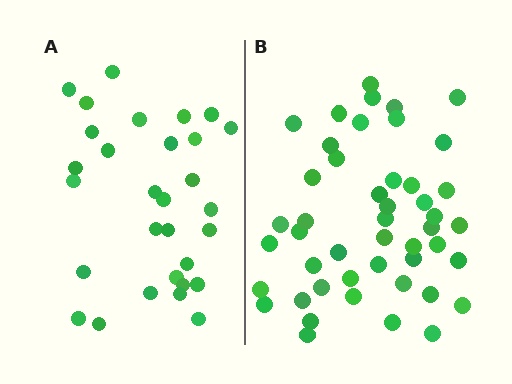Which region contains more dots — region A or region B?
Region B (the right region) has more dots.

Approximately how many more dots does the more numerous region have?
Region B has approximately 15 more dots than region A.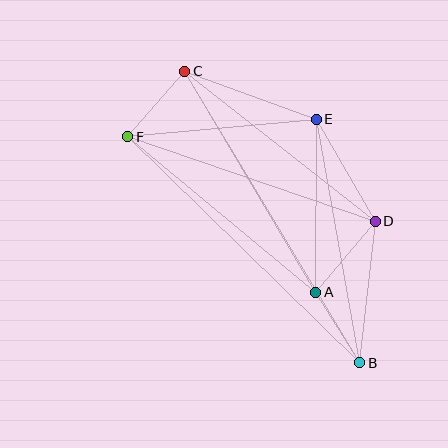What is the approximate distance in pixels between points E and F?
The distance between E and F is approximately 189 pixels.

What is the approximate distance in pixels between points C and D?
The distance between C and D is approximately 243 pixels.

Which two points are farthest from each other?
Points B and C are farthest from each other.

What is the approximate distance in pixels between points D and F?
The distance between D and F is approximately 262 pixels.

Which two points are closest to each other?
Points A and B are closest to each other.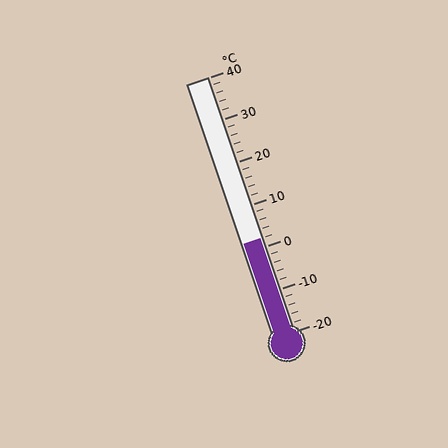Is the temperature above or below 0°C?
The temperature is above 0°C.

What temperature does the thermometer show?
The thermometer shows approximately 2°C.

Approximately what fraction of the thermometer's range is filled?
The thermometer is filled to approximately 35% of its range.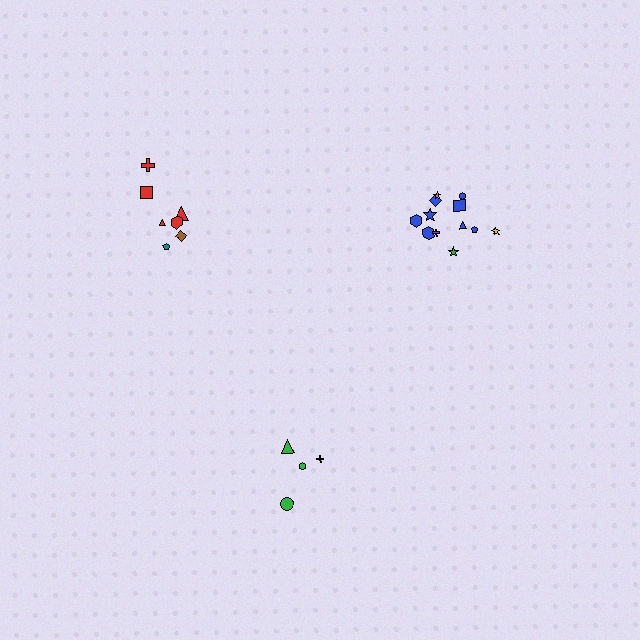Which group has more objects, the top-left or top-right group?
The top-right group.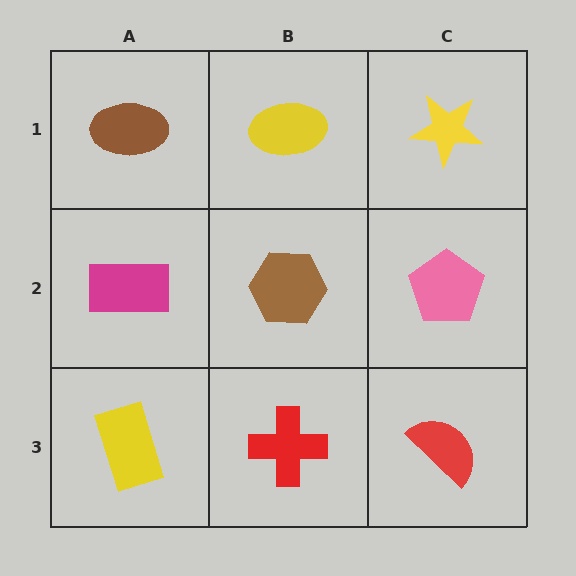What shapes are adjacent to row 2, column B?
A yellow ellipse (row 1, column B), a red cross (row 3, column B), a magenta rectangle (row 2, column A), a pink pentagon (row 2, column C).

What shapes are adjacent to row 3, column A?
A magenta rectangle (row 2, column A), a red cross (row 3, column B).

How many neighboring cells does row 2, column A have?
3.